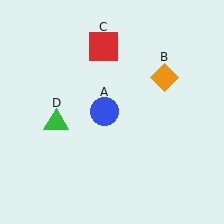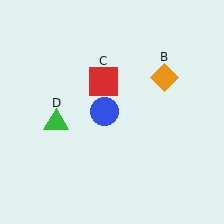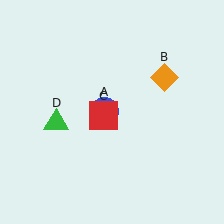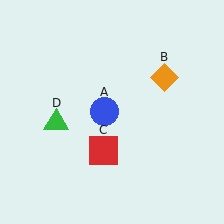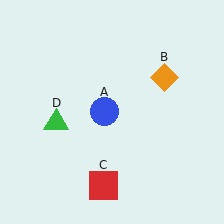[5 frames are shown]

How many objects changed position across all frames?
1 object changed position: red square (object C).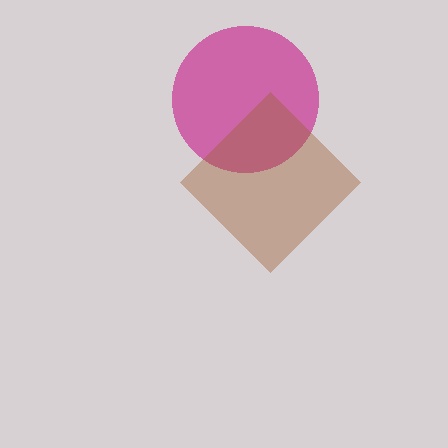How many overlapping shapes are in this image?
There are 2 overlapping shapes in the image.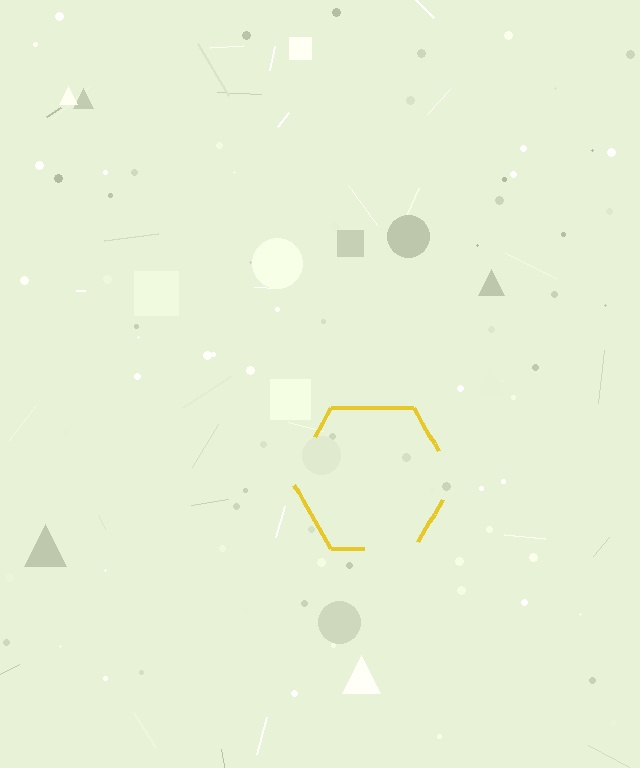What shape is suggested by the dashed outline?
The dashed outline suggests a hexagon.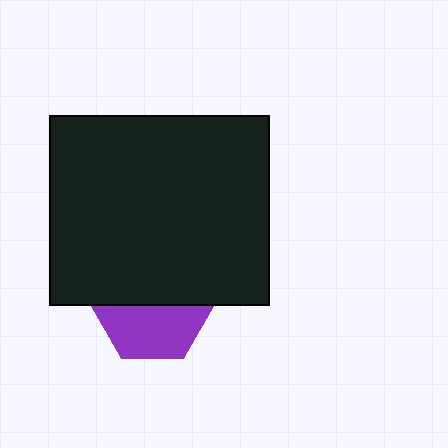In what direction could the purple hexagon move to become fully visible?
The purple hexagon could move down. That would shift it out from behind the black rectangle entirely.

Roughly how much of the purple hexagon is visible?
About half of it is visible (roughly 49%).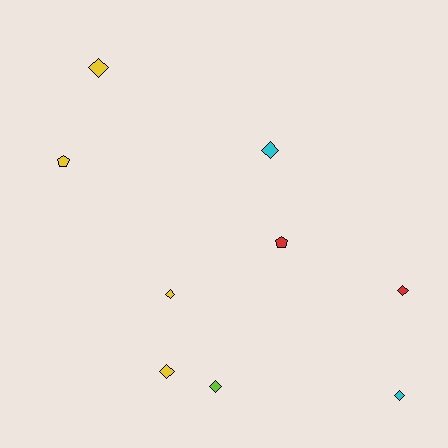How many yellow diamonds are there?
There are 3 yellow diamonds.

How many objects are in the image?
There are 9 objects.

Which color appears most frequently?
Yellow, with 4 objects.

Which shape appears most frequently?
Diamond, with 7 objects.